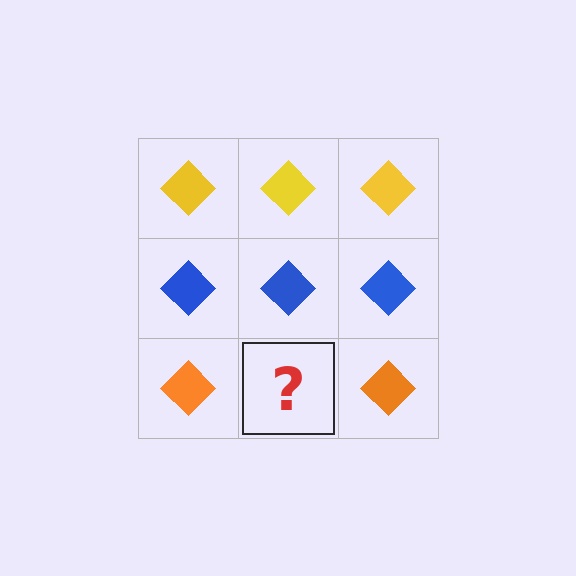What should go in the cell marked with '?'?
The missing cell should contain an orange diamond.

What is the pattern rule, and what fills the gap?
The rule is that each row has a consistent color. The gap should be filled with an orange diamond.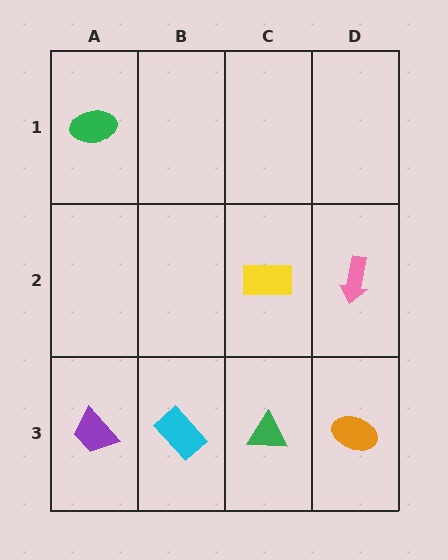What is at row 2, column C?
A yellow rectangle.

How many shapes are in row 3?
4 shapes.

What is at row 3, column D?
An orange ellipse.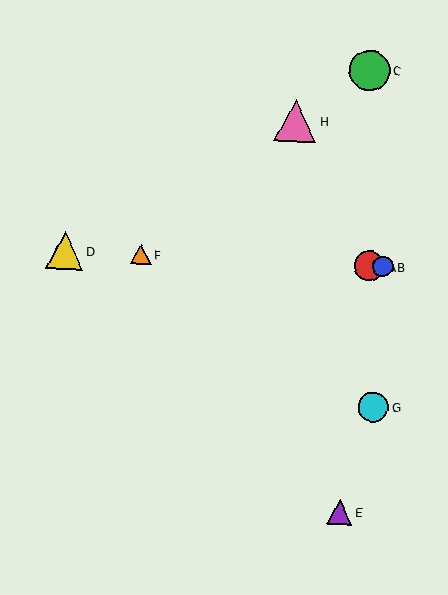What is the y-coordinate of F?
Object F is at y≈254.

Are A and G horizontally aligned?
No, A is at y≈266 and G is at y≈407.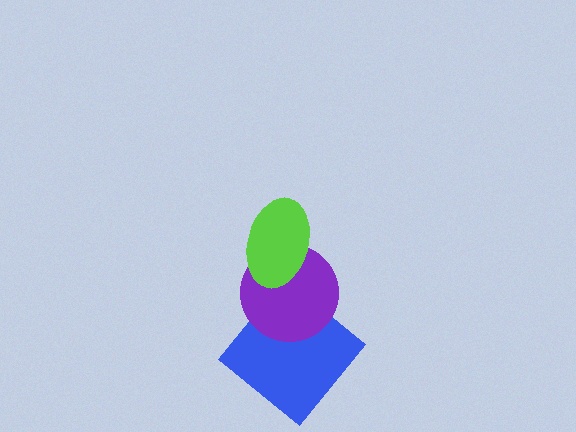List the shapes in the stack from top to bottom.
From top to bottom: the lime ellipse, the purple circle, the blue diamond.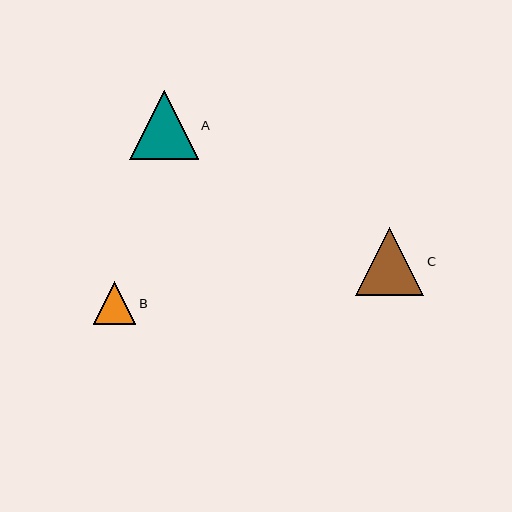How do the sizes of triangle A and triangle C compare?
Triangle A and triangle C are approximately the same size.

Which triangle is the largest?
Triangle A is the largest with a size of approximately 68 pixels.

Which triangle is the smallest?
Triangle B is the smallest with a size of approximately 43 pixels.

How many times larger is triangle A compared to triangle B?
Triangle A is approximately 1.6 times the size of triangle B.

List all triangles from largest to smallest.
From largest to smallest: A, C, B.